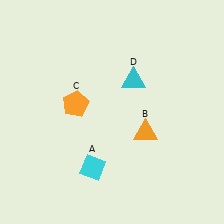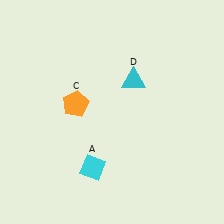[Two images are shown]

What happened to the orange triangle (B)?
The orange triangle (B) was removed in Image 2. It was in the bottom-right area of Image 1.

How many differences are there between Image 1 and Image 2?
There is 1 difference between the two images.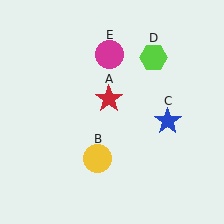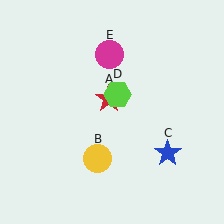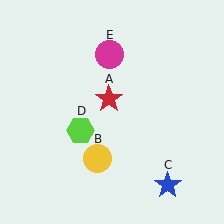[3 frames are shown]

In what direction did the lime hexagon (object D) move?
The lime hexagon (object D) moved down and to the left.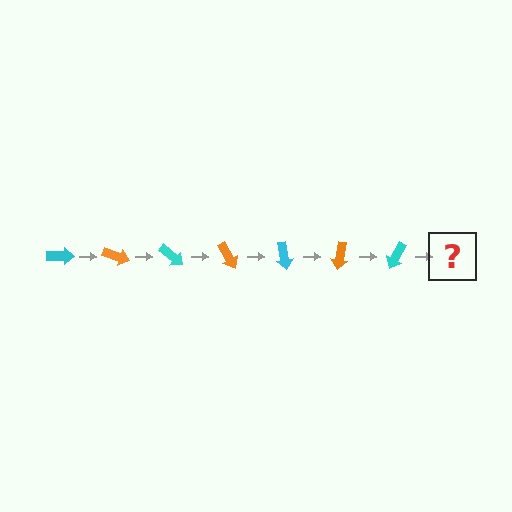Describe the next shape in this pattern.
It should be an orange arrow, rotated 140 degrees from the start.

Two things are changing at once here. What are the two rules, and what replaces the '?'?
The two rules are that it rotates 20 degrees each step and the color cycles through cyan and orange. The '?' should be an orange arrow, rotated 140 degrees from the start.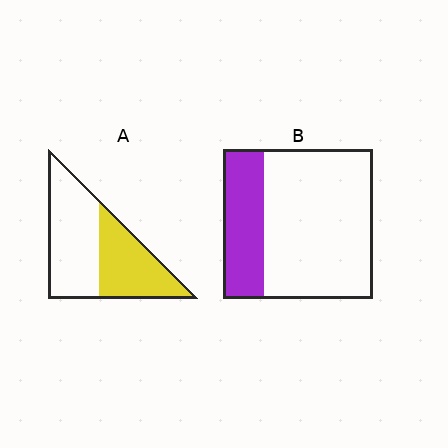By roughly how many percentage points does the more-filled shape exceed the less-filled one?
By roughly 15 percentage points (A over B).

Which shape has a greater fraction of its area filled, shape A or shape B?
Shape A.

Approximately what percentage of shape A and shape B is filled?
A is approximately 45% and B is approximately 25%.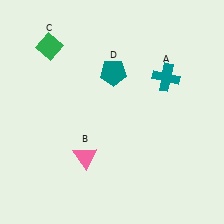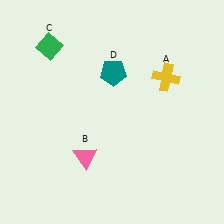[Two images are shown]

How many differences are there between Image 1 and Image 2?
There is 1 difference between the two images.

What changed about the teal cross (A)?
In Image 1, A is teal. In Image 2, it changed to yellow.